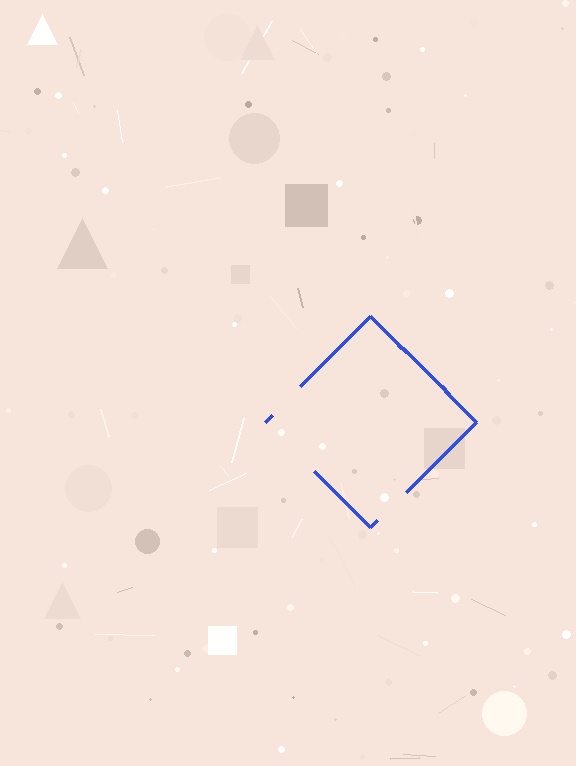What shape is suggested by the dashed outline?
The dashed outline suggests a diamond.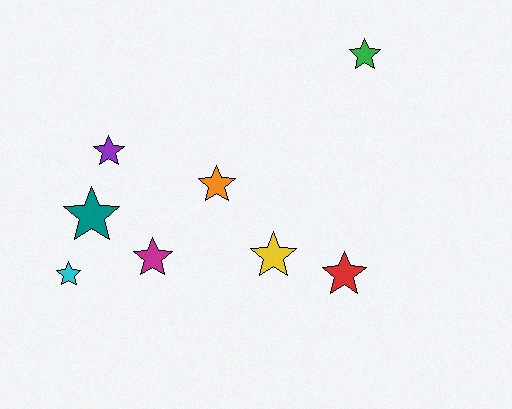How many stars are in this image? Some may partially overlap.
There are 8 stars.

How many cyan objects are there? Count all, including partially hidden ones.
There is 1 cyan object.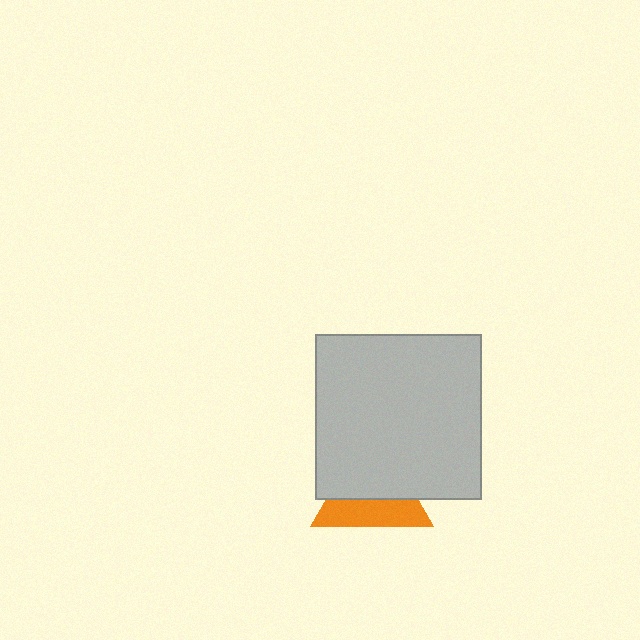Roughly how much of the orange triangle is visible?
About half of it is visible (roughly 45%).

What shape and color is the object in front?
The object in front is a light gray square.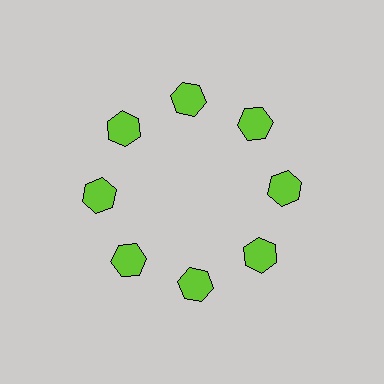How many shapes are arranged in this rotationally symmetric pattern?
There are 8 shapes, arranged in 8 groups of 1.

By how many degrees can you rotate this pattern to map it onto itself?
The pattern maps onto itself every 45 degrees of rotation.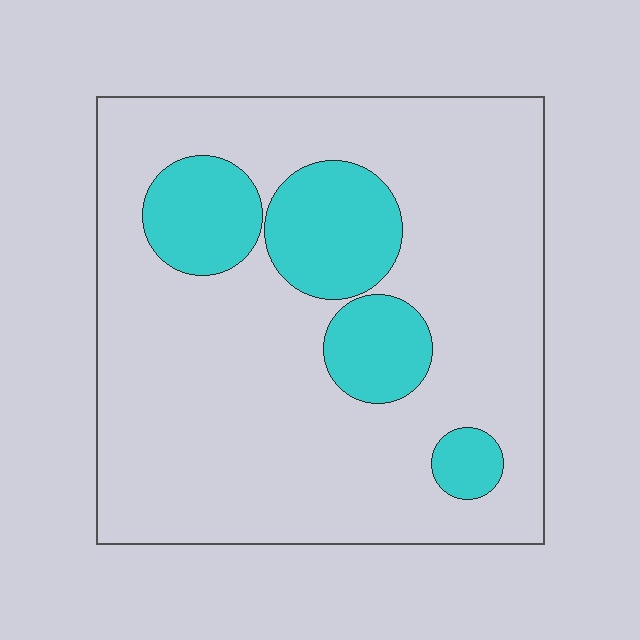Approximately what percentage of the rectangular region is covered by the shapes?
Approximately 20%.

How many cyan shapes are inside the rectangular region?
4.